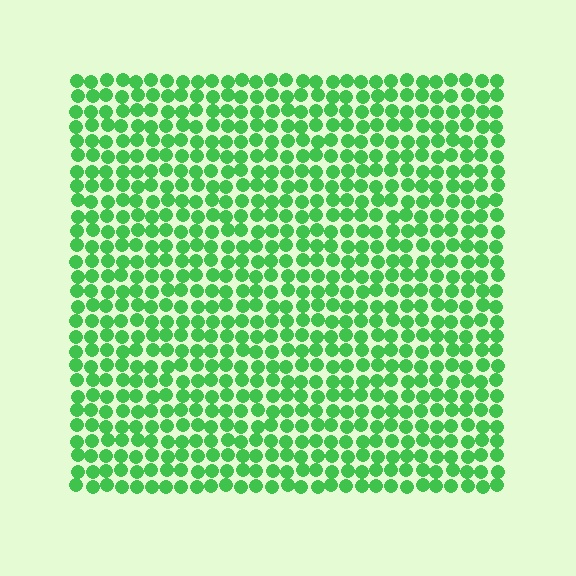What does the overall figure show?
The overall figure shows a square.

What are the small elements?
The small elements are circles.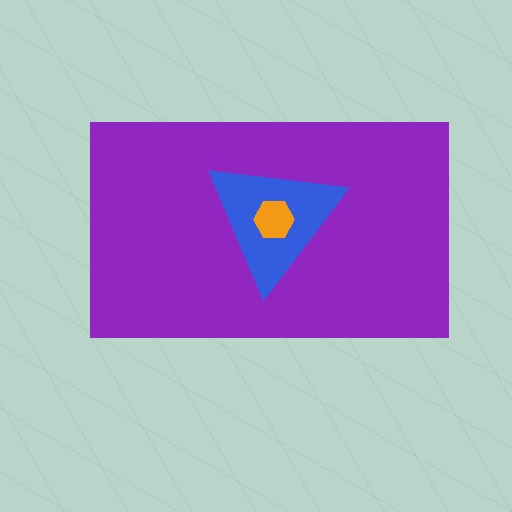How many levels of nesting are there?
3.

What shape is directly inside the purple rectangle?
The blue triangle.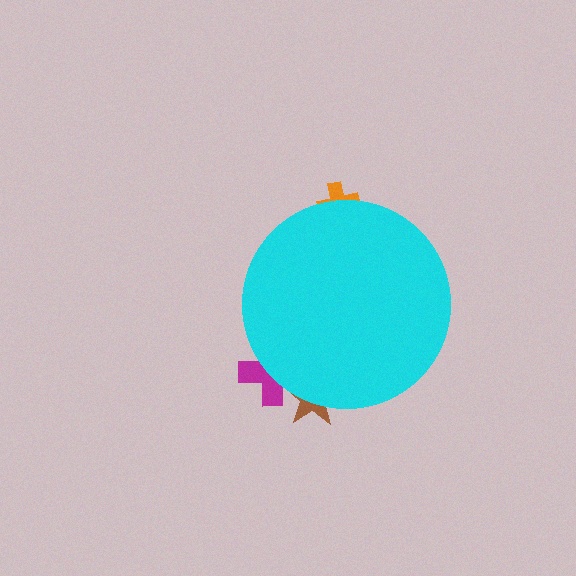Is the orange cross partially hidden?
Yes, the orange cross is partially hidden behind the cyan circle.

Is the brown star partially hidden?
Yes, the brown star is partially hidden behind the cyan circle.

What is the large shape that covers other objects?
A cyan circle.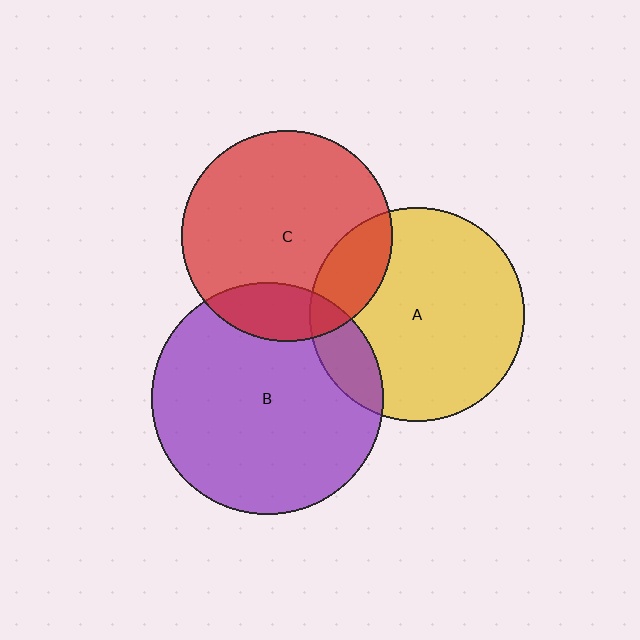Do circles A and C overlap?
Yes.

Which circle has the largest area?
Circle B (purple).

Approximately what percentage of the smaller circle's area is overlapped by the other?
Approximately 20%.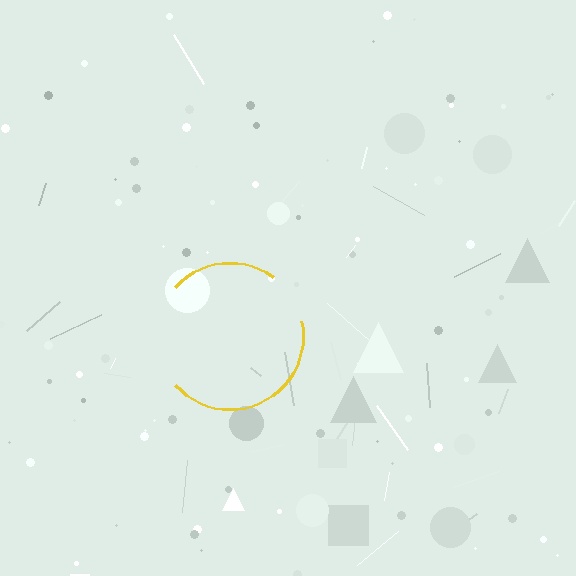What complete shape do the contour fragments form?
The contour fragments form a circle.